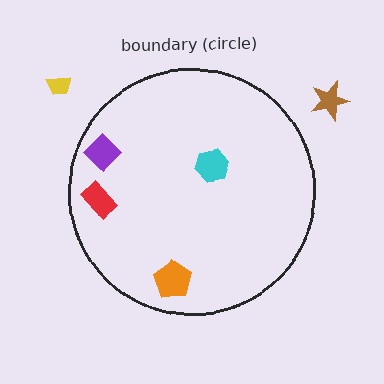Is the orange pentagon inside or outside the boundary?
Inside.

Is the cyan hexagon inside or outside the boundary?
Inside.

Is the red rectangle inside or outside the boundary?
Inside.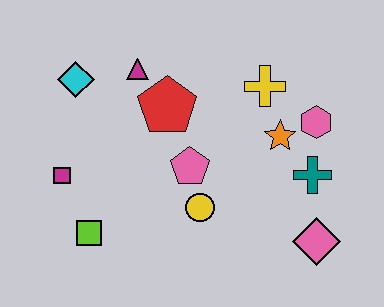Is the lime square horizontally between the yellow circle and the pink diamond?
No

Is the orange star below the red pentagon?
Yes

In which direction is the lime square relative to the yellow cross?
The lime square is to the left of the yellow cross.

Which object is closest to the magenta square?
The lime square is closest to the magenta square.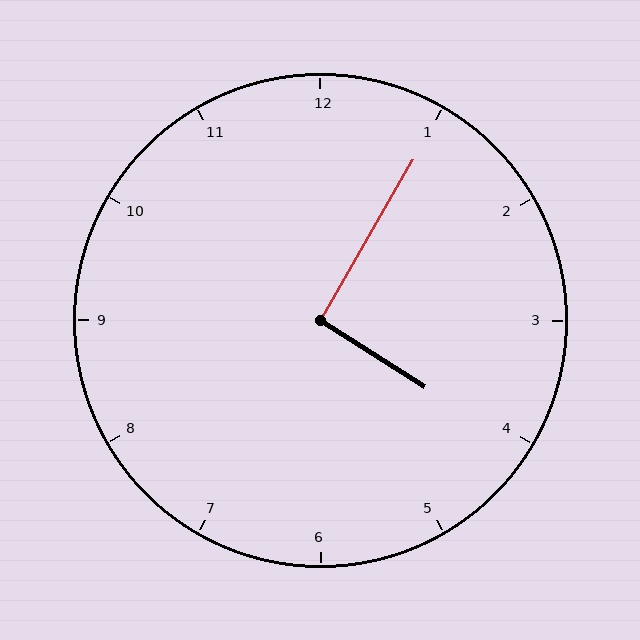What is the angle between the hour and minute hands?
Approximately 92 degrees.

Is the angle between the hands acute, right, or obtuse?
It is right.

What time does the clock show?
4:05.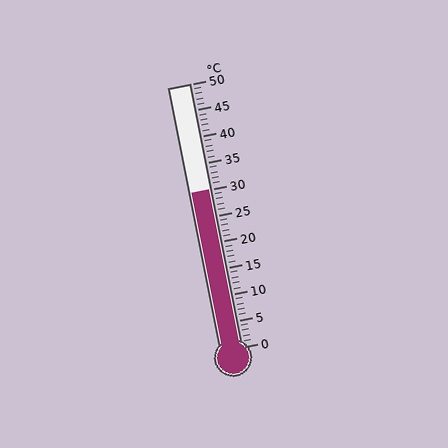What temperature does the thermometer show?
The thermometer shows approximately 30°C.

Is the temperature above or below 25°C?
The temperature is above 25°C.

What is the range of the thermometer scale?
The thermometer scale ranges from 0°C to 50°C.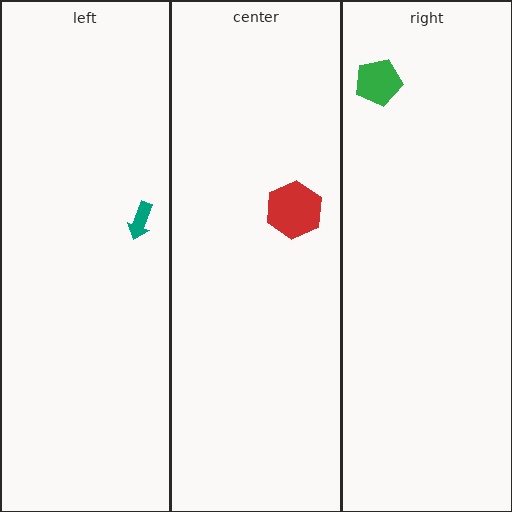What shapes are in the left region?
The teal arrow.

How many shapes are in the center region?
1.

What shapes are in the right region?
The green pentagon.